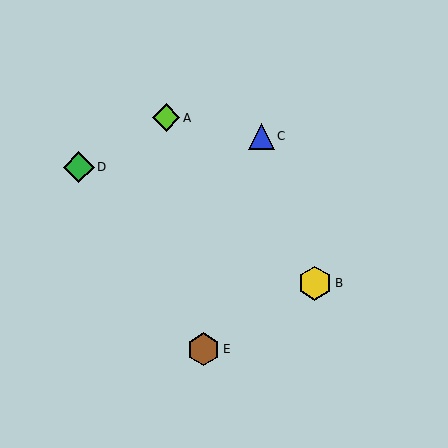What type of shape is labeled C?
Shape C is a blue triangle.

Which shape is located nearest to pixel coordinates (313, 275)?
The yellow hexagon (labeled B) at (315, 283) is nearest to that location.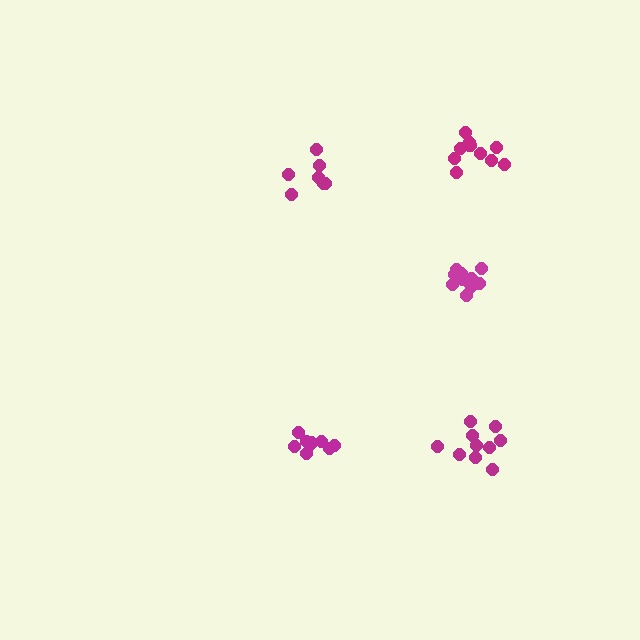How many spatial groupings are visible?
There are 5 spatial groupings.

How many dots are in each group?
Group 1: 10 dots, Group 2: 9 dots, Group 3: 7 dots, Group 4: 10 dots, Group 5: 12 dots (48 total).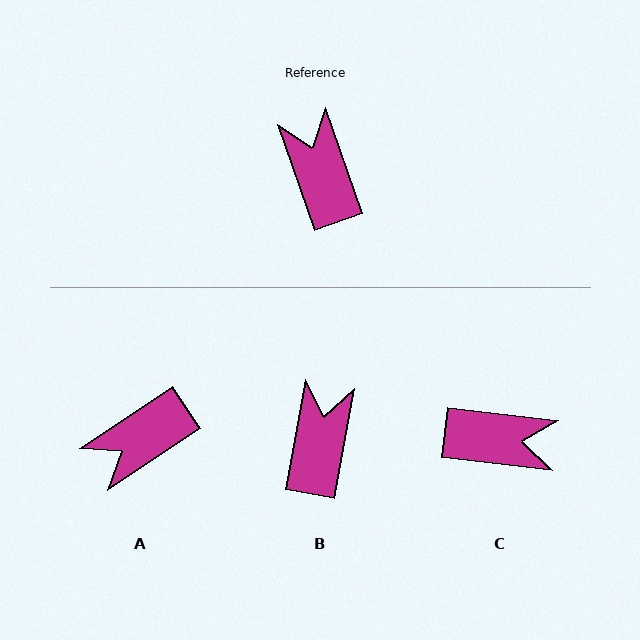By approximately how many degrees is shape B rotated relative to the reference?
Approximately 29 degrees clockwise.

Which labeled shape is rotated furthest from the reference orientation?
C, about 116 degrees away.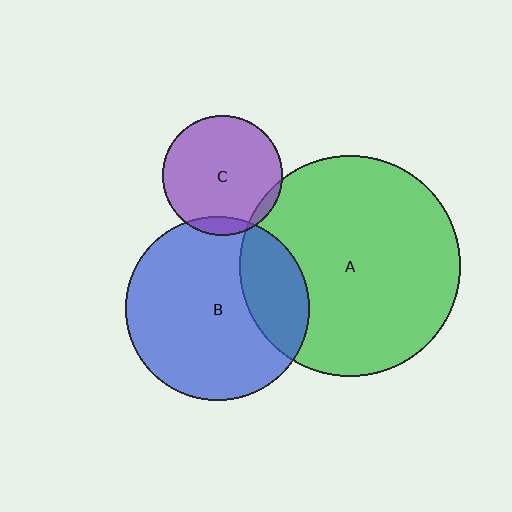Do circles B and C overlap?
Yes.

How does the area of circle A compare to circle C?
Approximately 3.4 times.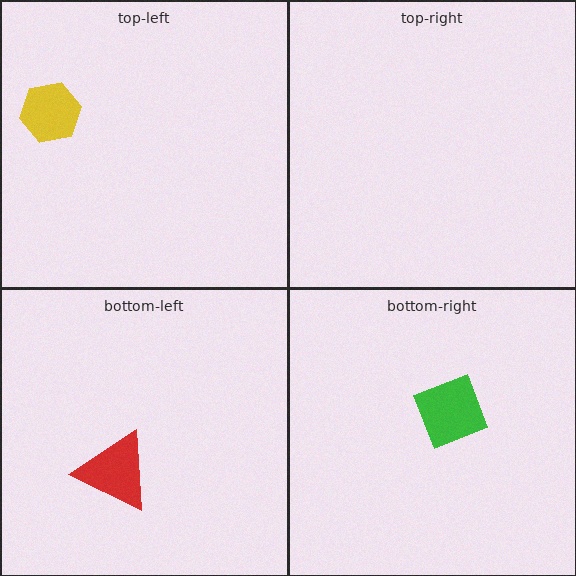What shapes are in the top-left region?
The yellow hexagon.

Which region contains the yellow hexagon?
The top-left region.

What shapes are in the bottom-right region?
The green diamond.